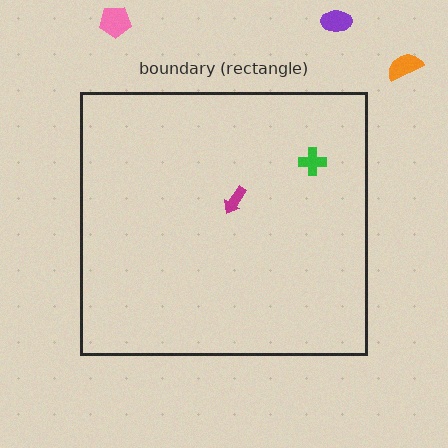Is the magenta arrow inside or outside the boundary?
Inside.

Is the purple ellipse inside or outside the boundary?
Outside.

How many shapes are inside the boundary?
2 inside, 3 outside.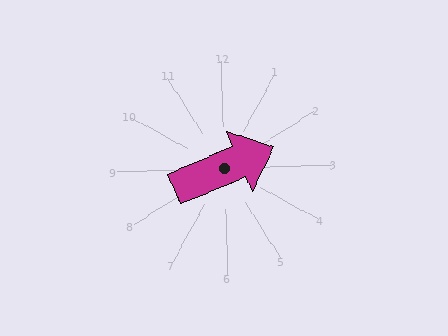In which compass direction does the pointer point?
East.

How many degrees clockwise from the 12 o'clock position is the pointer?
Approximately 69 degrees.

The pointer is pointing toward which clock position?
Roughly 2 o'clock.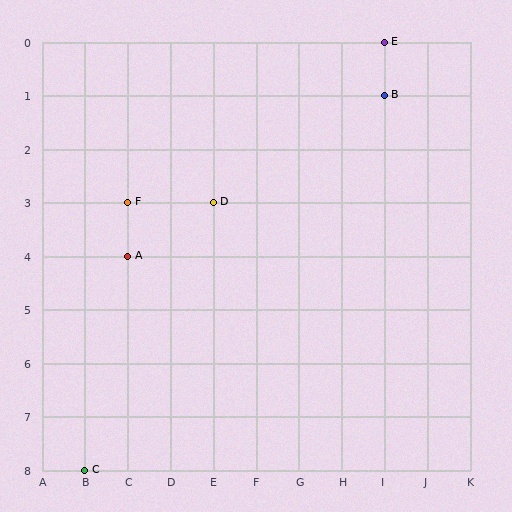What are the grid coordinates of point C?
Point C is at grid coordinates (B, 8).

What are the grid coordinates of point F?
Point F is at grid coordinates (C, 3).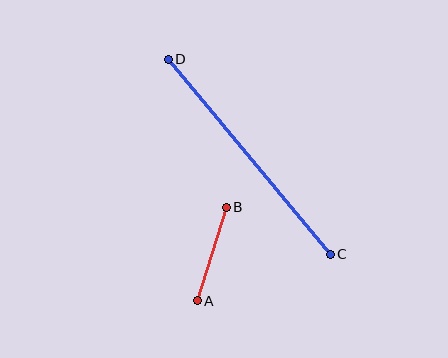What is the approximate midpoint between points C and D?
The midpoint is at approximately (249, 157) pixels.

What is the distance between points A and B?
The distance is approximately 98 pixels.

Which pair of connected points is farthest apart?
Points C and D are farthest apart.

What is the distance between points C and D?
The distance is approximately 254 pixels.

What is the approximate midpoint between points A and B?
The midpoint is at approximately (212, 254) pixels.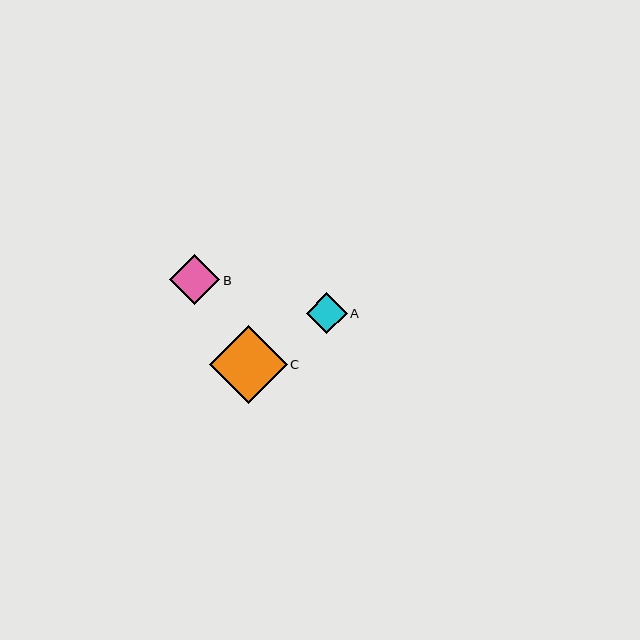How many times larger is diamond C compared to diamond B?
Diamond C is approximately 1.6 times the size of diamond B.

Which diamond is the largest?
Diamond C is the largest with a size of approximately 78 pixels.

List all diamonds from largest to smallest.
From largest to smallest: C, B, A.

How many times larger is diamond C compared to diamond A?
Diamond C is approximately 1.9 times the size of diamond A.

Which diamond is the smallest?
Diamond A is the smallest with a size of approximately 41 pixels.